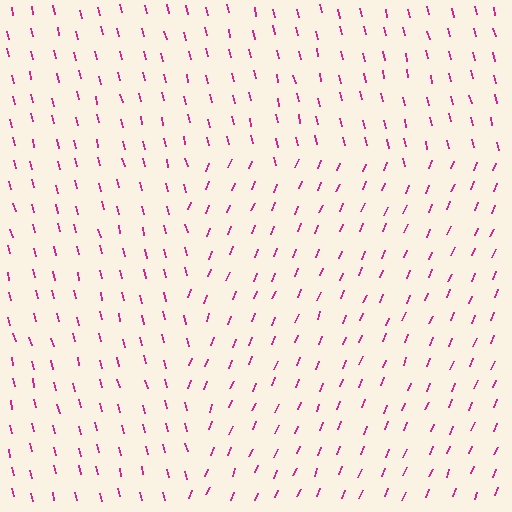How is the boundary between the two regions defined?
The boundary is defined purely by a change in line orientation (approximately 36 degrees difference). All lines are the same color and thickness.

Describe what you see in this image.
The image is filled with small magenta line segments. A rectangle region in the image has lines oriented differently from the surrounding lines, creating a visible texture boundary.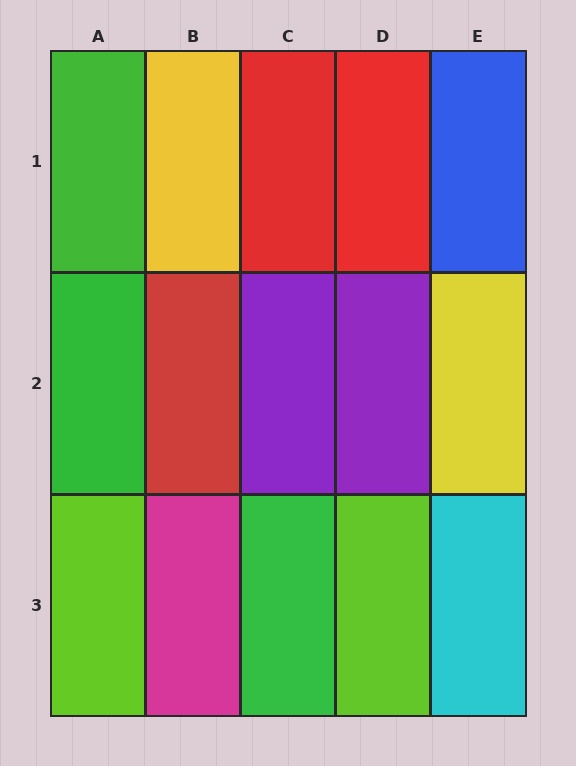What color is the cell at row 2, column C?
Purple.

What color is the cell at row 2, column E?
Yellow.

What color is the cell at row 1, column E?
Blue.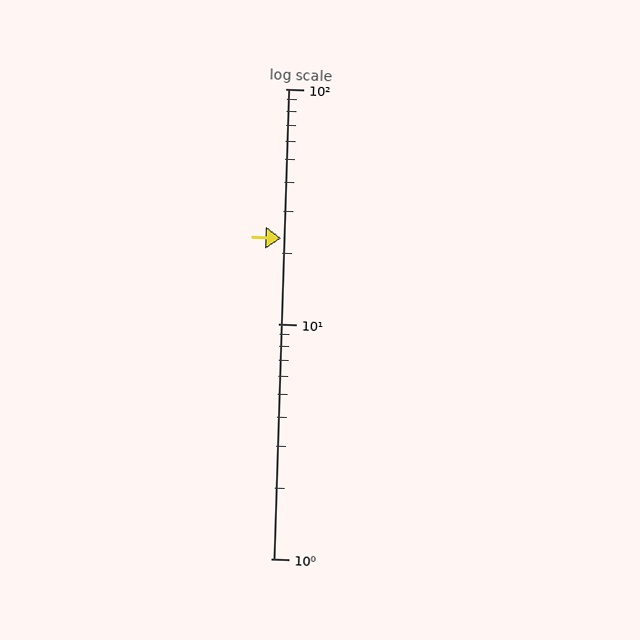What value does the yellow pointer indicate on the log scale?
The pointer indicates approximately 23.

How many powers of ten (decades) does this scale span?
The scale spans 2 decades, from 1 to 100.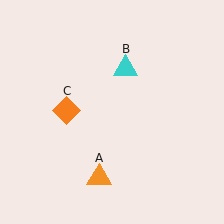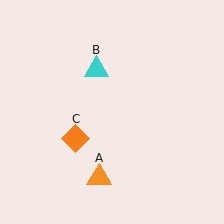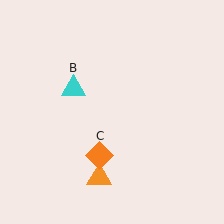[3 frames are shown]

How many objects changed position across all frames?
2 objects changed position: cyan triangle (object B), orange diamond (object C).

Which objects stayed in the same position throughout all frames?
Orange triangle (object A) remained stationary.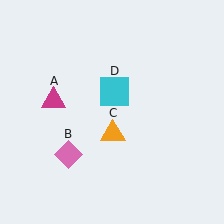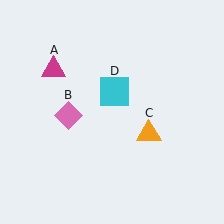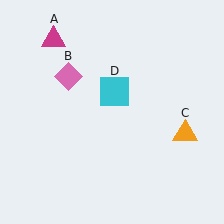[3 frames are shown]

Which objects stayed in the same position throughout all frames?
Cyan square (object D) remained stationary.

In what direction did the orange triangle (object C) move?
The orange triangle (object C) moved right.